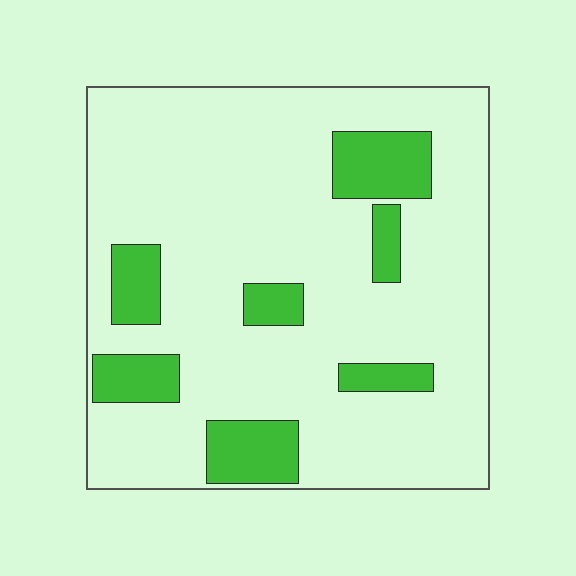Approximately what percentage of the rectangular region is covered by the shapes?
Approximately 20%.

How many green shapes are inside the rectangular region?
7.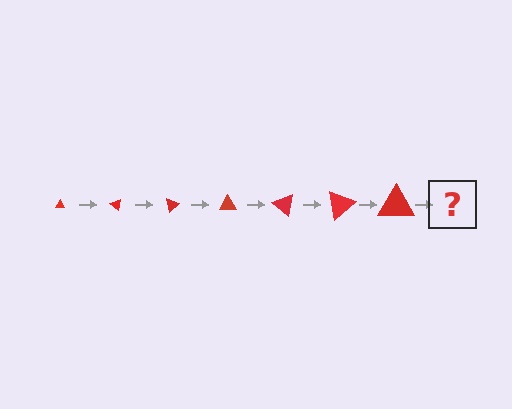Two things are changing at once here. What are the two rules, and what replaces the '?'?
The two rules are that the triangle grows larger each step and it rotates 40 degrees each step. The '?' should be a triangle, larger than the previous one and rotated 280 degrees from the start.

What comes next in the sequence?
The next element should be a triangle, larger than the previous one and rotated 280 degrees from the start.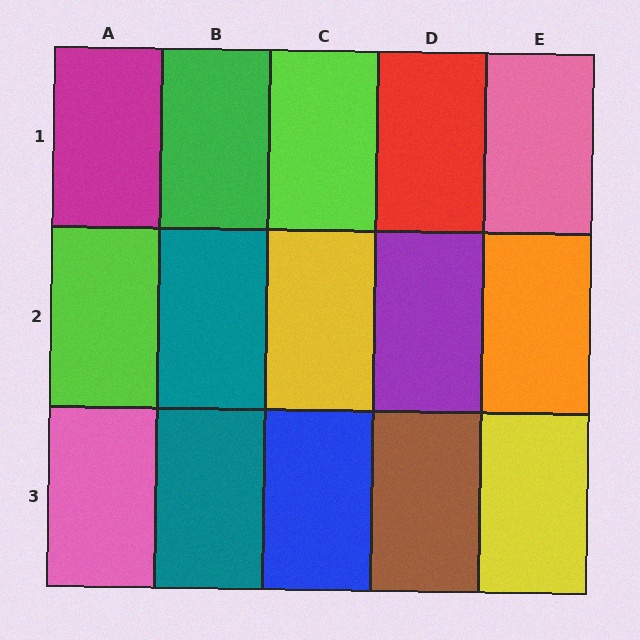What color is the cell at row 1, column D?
Red.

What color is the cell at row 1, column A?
Magenta.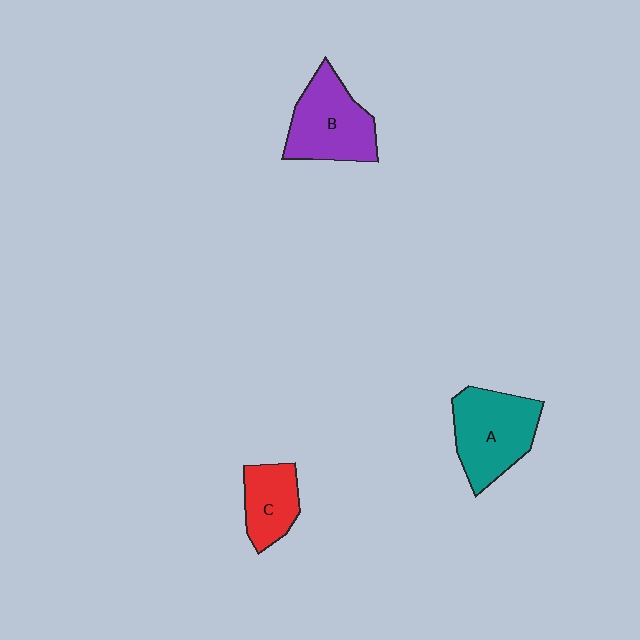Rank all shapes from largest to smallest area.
From largest to smallest: A (teal), B (purple), C (red).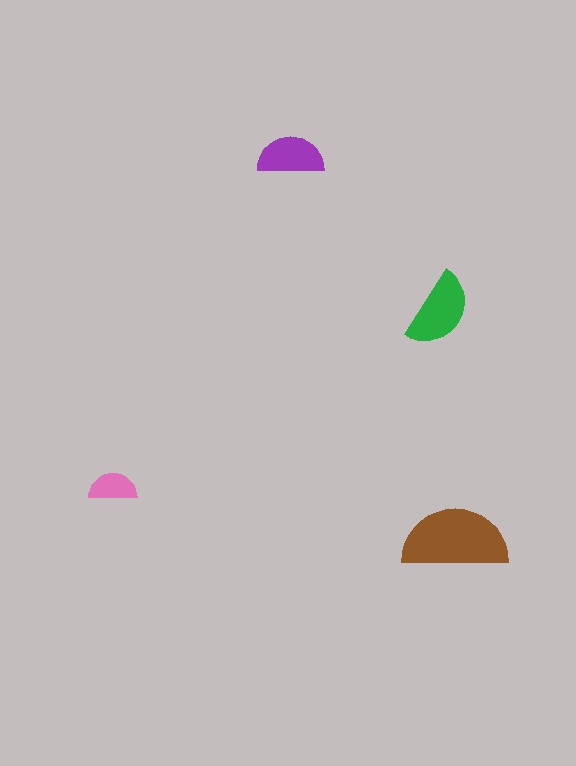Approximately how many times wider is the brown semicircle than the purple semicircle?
About 1.5 times wider.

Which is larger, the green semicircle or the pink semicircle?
The green one.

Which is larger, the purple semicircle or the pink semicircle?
The purple one.